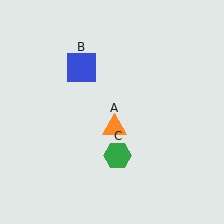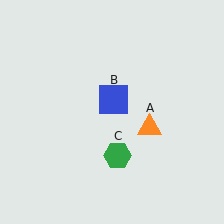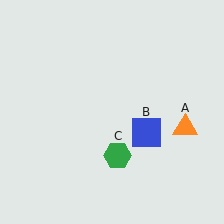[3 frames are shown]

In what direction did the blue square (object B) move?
The blue square (object B) moved down and to the right.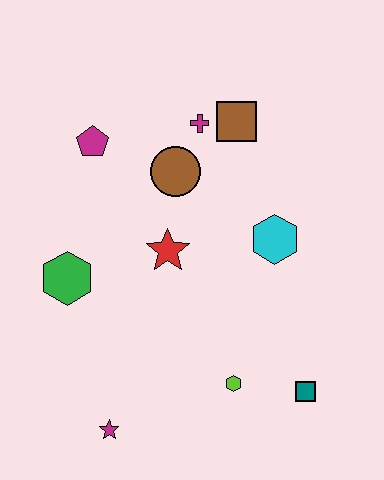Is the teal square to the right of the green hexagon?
Yes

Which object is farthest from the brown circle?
The magenta star is farthest from the brown circle.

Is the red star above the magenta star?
Yes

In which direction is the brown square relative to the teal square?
The brown square is above the teal square.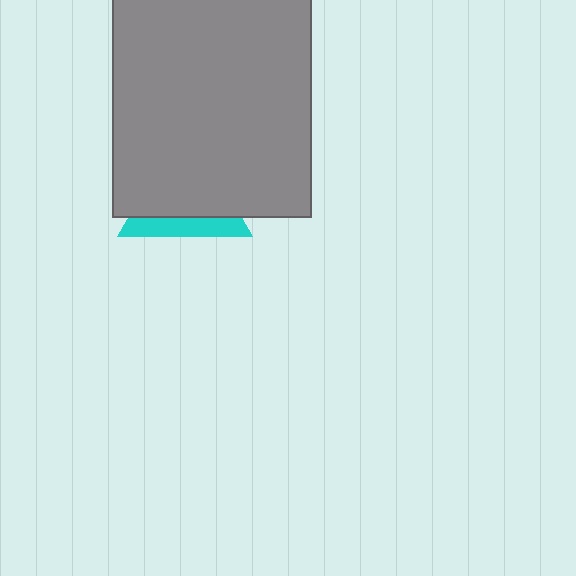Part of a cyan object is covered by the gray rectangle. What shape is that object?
It is a triangle.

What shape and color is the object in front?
The object in front is a gray rectangle.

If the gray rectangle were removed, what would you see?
You would see the complete cyan triangle.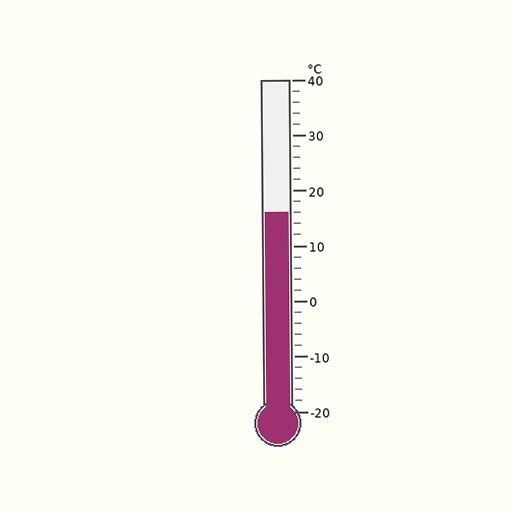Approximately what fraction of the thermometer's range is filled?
The thermometer is filled to approximately 60% of its range.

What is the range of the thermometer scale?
The thermometer scale ranges from -20°C to 40°C.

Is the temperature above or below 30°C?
The temperature is below 30°C.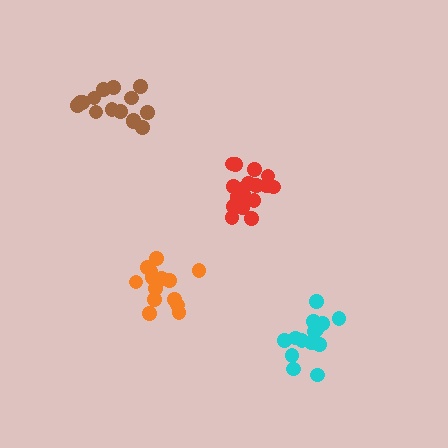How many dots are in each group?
Group 1: 15 dots, Group 2: 19 dots, Group 3: 15 dots, Group 4: 15 dots (64 total).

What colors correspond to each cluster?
The clusters are colored: cyan, red, orange, brown.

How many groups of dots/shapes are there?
There are 4 groups.